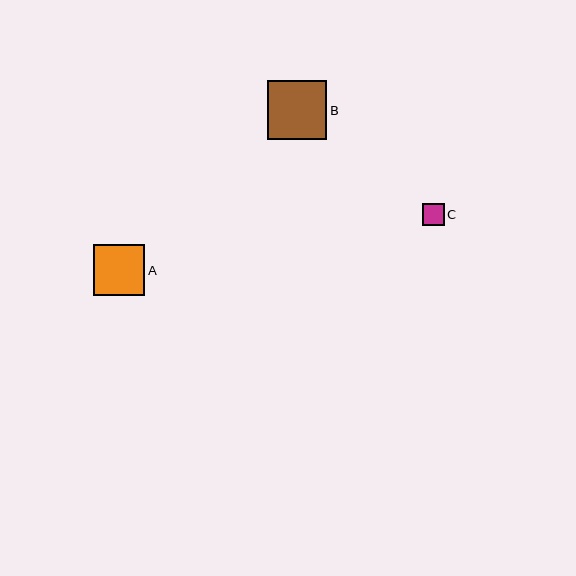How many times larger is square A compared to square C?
Square A is approximately 2.3 times the size of square C.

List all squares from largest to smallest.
From largest to smallest: B, A, C.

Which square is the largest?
Square B is the largest with a size of approximately 59 pixels.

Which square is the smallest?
Square C is the smallest with a size of approximately 22 pixels.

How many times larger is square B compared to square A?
Square B is approximately 1.1 times the size of square A.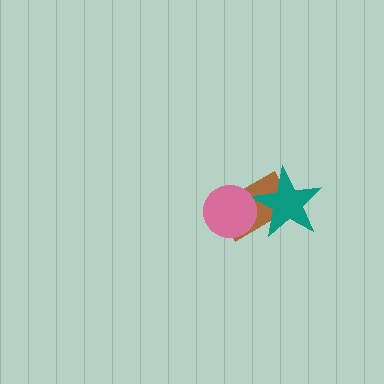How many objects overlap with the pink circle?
1 object overlaps with the pink circle.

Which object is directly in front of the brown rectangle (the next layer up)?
The teal star is directly in front of the brown rectangle.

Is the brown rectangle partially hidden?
Yes, it is partially covered by another shape.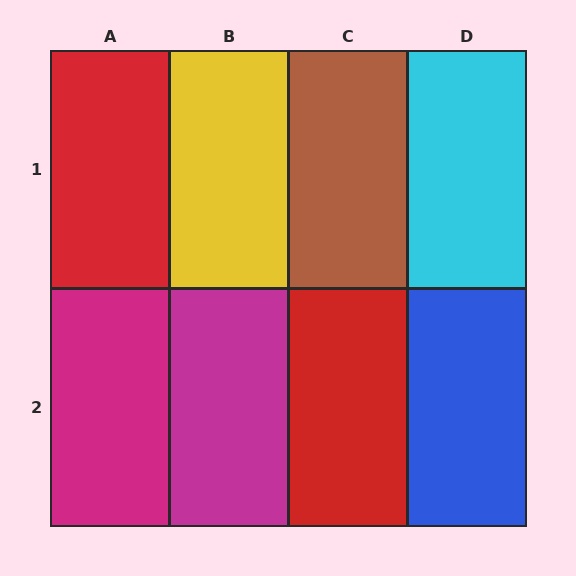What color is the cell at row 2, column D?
Blue.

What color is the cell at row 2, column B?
Magenta.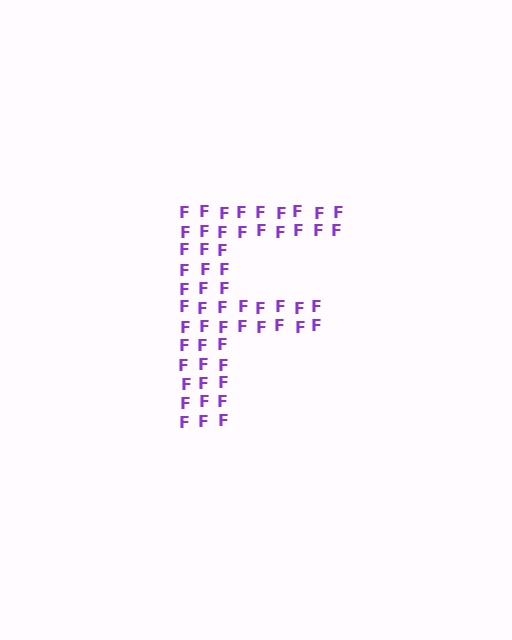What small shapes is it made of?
It is made of small letter F's.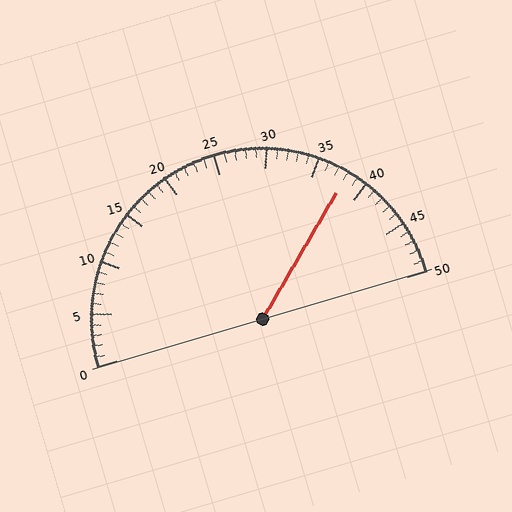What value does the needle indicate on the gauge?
The needle indicates approximately 38.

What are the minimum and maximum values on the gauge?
The gauge ranges from 0 to 50.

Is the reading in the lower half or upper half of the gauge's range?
The reading is in the upper half of the range (0 to 50).